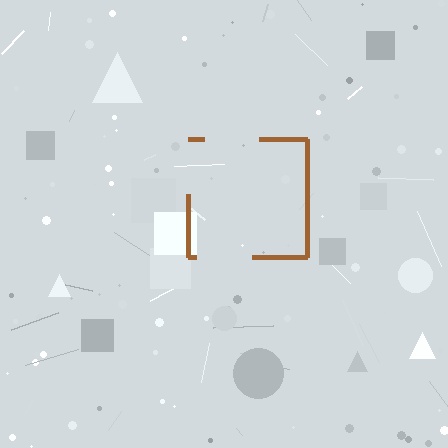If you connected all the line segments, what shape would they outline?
They would outline a square.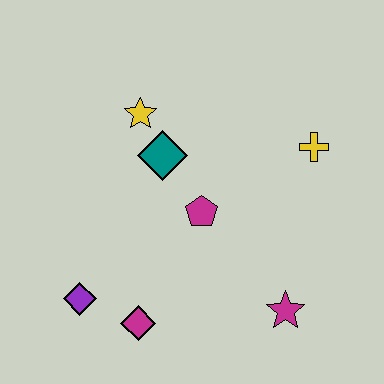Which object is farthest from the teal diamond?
The magenta star is farthest from the teal diamond.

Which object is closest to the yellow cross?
The magenta pentagon is closest to the yellow cross.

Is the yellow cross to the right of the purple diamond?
Yes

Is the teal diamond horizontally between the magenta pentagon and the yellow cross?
No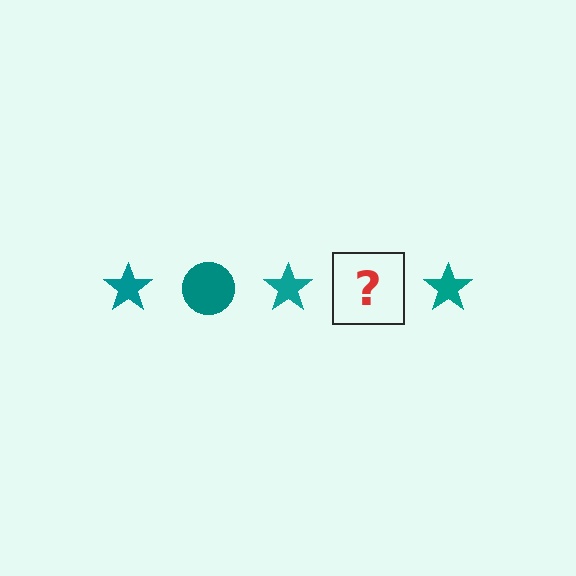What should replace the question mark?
The question mark should be replaced with a teal circle.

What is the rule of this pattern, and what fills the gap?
The rule is that the pattern cycles through star, circle shapes in teal. The gap should be filled with a teal circle.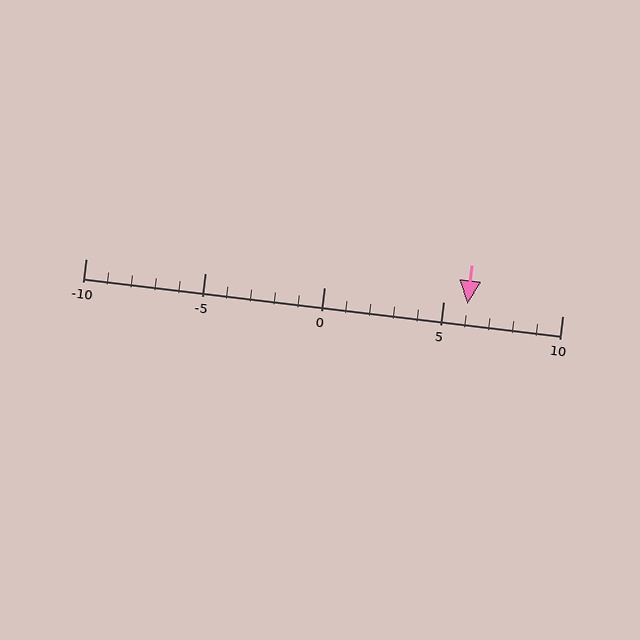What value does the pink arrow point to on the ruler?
The pink arrow points to approximately 6.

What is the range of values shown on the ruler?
The ruler shows values from -10 to 10.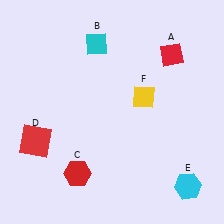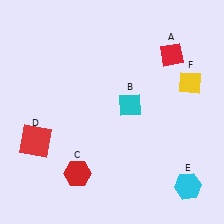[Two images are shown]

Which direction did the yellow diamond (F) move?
The yellow diamond (F) moved right.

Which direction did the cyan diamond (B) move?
The cyan diamond (B) moved down.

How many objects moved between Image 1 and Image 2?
2 objects moved between the two images.